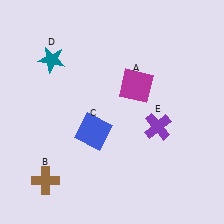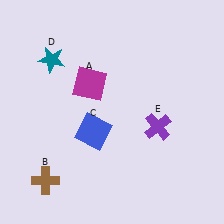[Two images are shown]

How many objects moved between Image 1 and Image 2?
1 object moved between the two images.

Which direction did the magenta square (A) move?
The magenta square (A) moved left.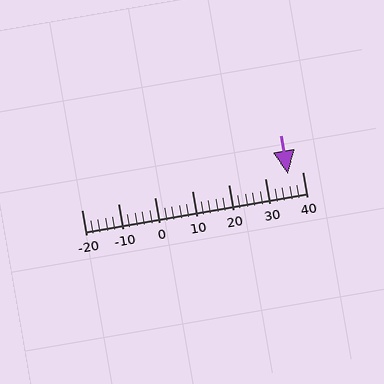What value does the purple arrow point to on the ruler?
The purple arrow points to approximately 36.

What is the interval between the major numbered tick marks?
The major tick marks are spaced 10 units apart.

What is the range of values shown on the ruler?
The ruler shows values from -20 to 40.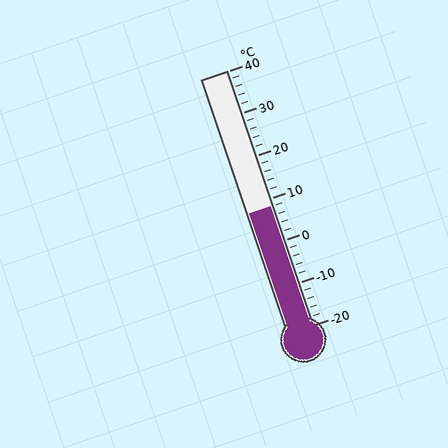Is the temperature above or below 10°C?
The temperature is below 10°C.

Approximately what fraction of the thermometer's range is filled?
The thermometer is filled to approximately 45% of its range.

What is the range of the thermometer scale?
The thermometer scale ranges from -20°C to 40°C.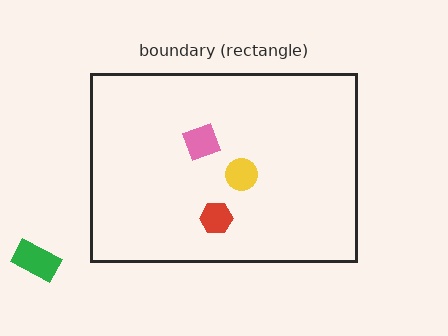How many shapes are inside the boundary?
3 inside, 1 outside.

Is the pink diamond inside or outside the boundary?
Inside.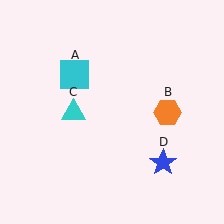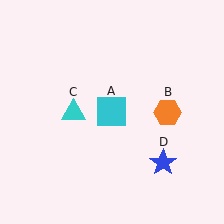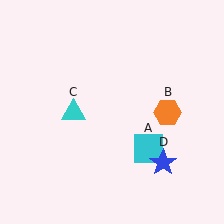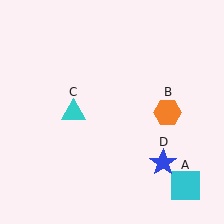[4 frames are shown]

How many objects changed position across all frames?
1 object changed position: cyan square (object A).